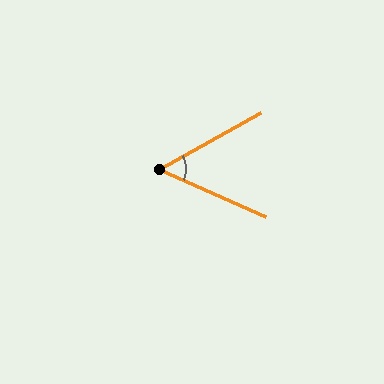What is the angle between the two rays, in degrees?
Approximately 53 degrees.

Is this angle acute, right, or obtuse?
It is acute.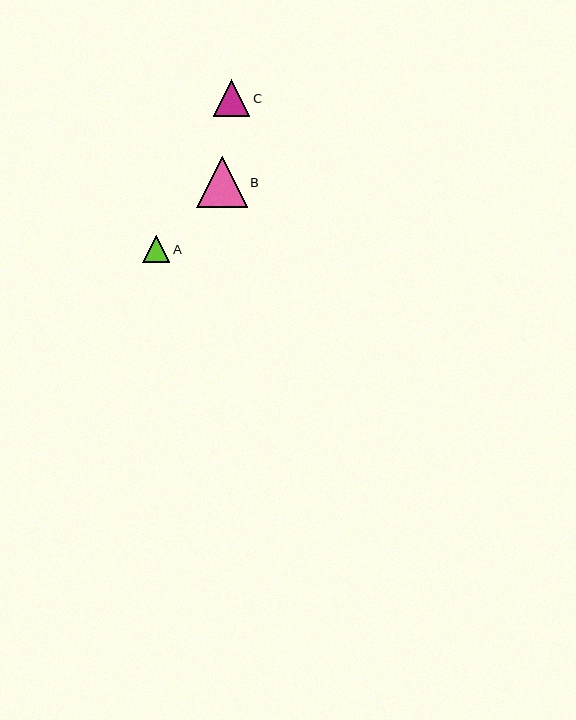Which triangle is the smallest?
Triangle A is the smallest with a size of approximately 27 pixels.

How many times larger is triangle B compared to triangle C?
Triangle B is approximately 1.4 times the size of triangle C.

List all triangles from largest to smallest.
From largest to smallest: B, C, A.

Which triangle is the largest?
Triangle B is the largest with a size of approximately 51 pixels.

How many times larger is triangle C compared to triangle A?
Triangle C is approximately 1.4 times the size of triangle A.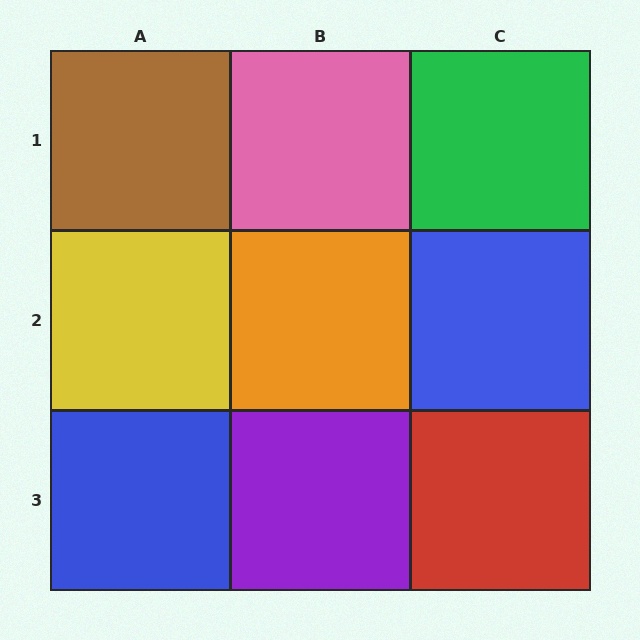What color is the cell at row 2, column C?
Blue.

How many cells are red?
1 cell is red.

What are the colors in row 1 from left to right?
Brown, pink, green.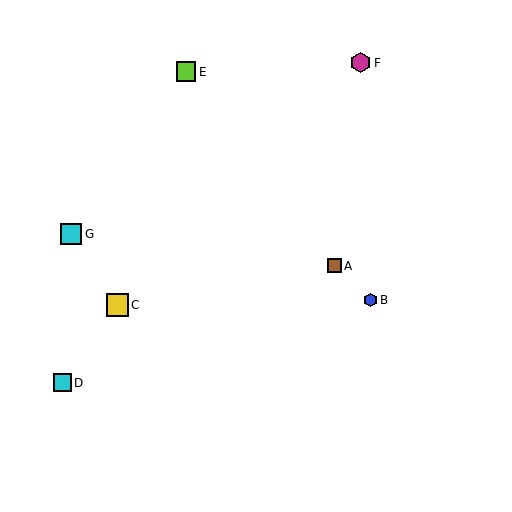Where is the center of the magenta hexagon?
The center of the magenta hexagon is at (361, 63).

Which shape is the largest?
The yellow square (labeled C) is the largest.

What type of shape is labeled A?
Shape A is a brown square.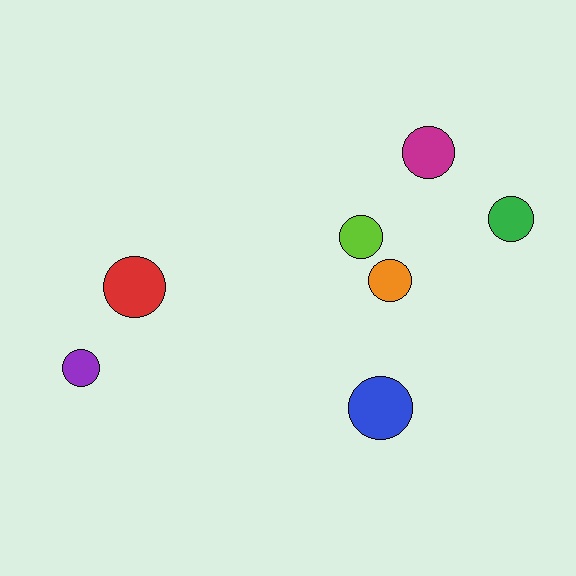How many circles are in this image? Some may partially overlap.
There are 7 circles.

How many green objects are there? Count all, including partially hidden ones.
There is 1 green object.